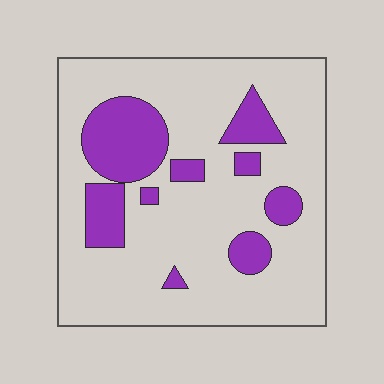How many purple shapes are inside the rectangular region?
9.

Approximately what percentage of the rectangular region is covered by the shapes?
Approximately 20%.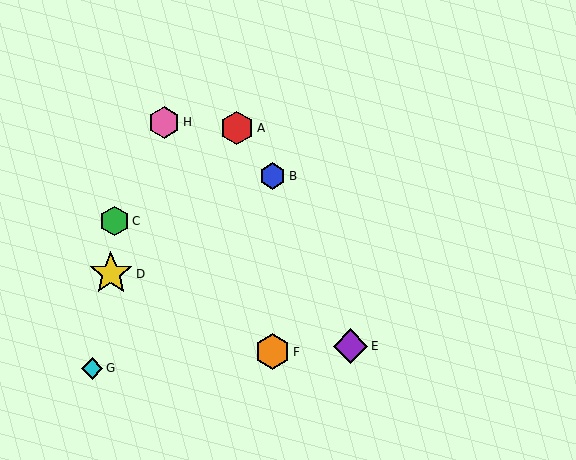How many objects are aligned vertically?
2 objects (B, F) are aligned vertically.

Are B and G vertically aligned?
No, B is at x≈273 and G is at x≈92.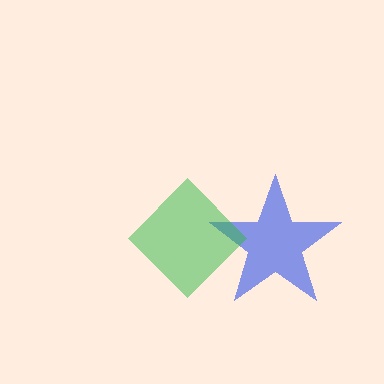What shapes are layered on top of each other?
The layered shapes are: a blue star, a green diamond.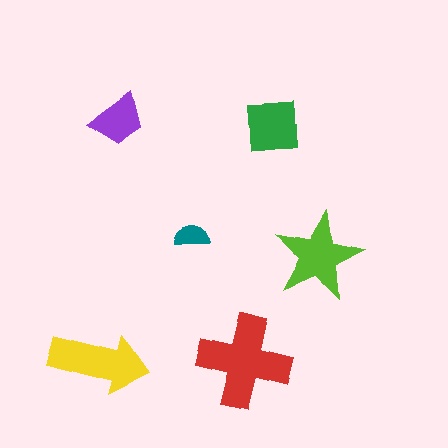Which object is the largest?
The red cross.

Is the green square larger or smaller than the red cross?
Smaller.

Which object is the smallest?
The teal semicircle.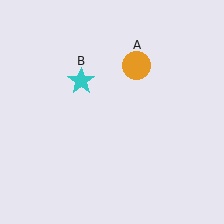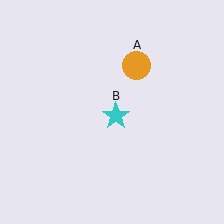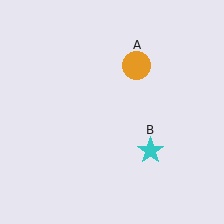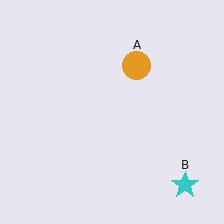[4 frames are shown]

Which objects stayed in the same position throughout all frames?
Orange circle (object A) remained stationary.